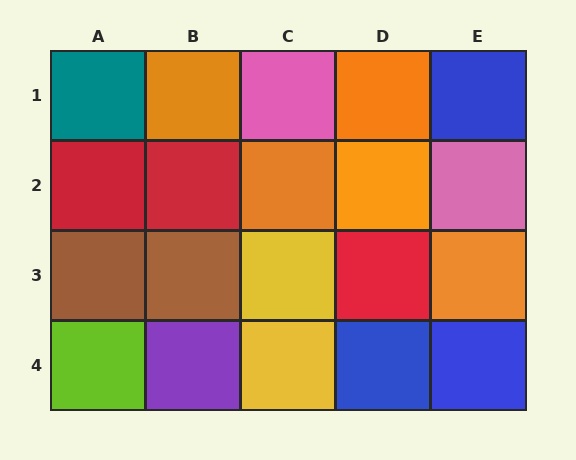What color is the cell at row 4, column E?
Blue.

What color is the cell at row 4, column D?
Blue.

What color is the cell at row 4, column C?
Yellow.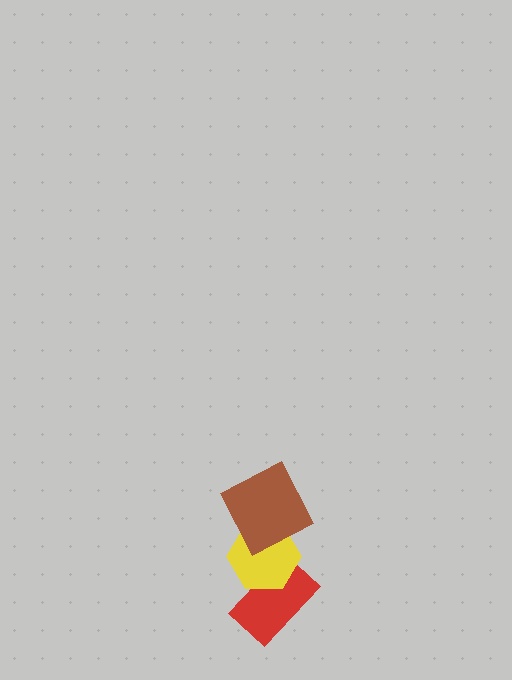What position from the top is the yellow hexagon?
The yellow hexagon is 2nd from the top.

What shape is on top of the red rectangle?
The yellow hexagon is on top of the red rectangle.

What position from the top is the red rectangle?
The red rectangle is 3rd from the top.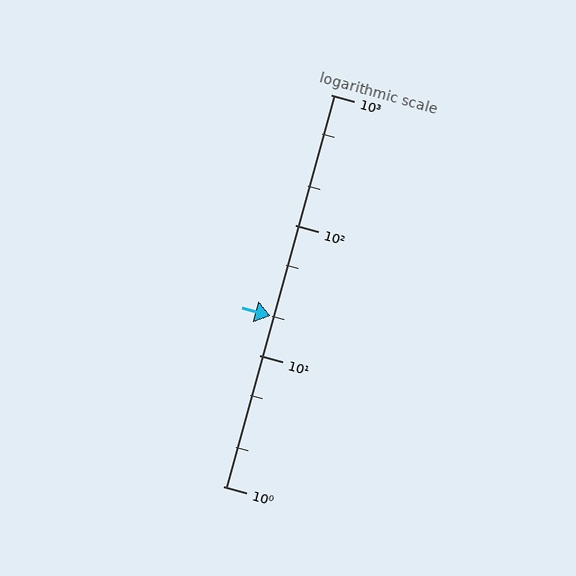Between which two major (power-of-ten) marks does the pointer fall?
The pointer is between 10 and 100.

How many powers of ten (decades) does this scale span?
The scale spans 3 decades, from 1 to 1000.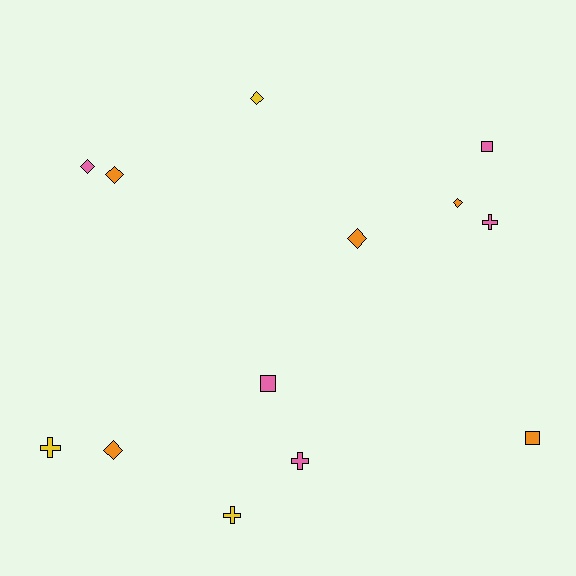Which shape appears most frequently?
Diamond, with 6 objects.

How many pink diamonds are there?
There is 1 pink diamond.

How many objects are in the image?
There are 13 objects.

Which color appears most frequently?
Orange, with 5 objects.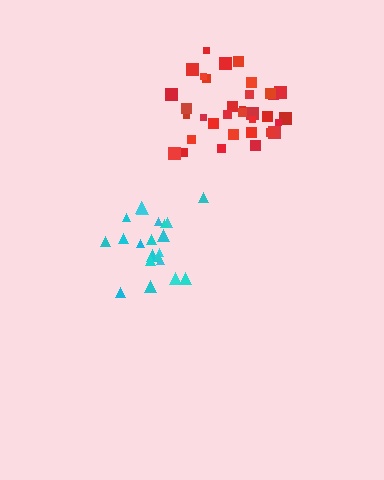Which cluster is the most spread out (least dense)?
Cyan.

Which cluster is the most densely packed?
Red.